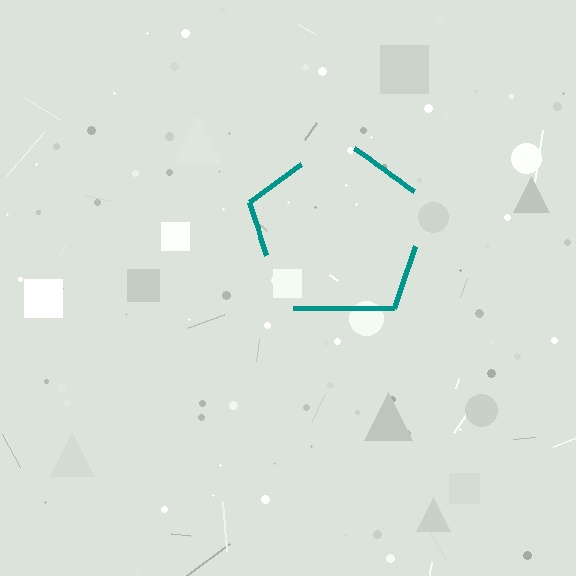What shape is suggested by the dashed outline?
The dashed outline suggests a pentagon.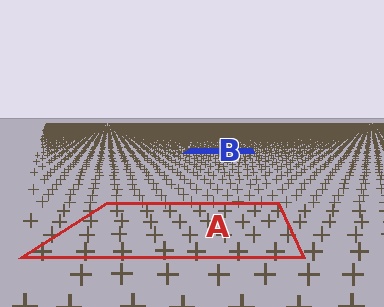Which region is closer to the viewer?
Region A is closer. The texture elements there are larger and more spread out.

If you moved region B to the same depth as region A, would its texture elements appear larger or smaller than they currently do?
They would appear larger. At a closer depth, the same texture elements are projected at a bigger on-screen size.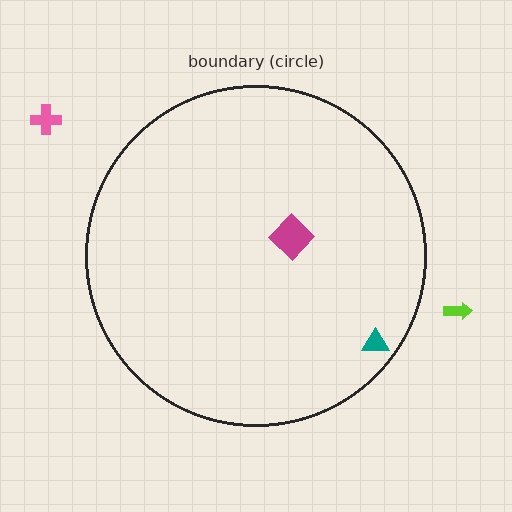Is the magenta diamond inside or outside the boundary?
Inside.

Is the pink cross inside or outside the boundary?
Outside.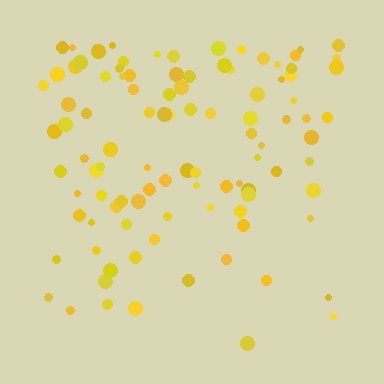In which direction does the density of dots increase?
From bottom to top, with the top side densest.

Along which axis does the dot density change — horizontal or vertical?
Vertical.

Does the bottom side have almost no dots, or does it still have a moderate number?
Still a moderate number, just noticeably fewer than the top.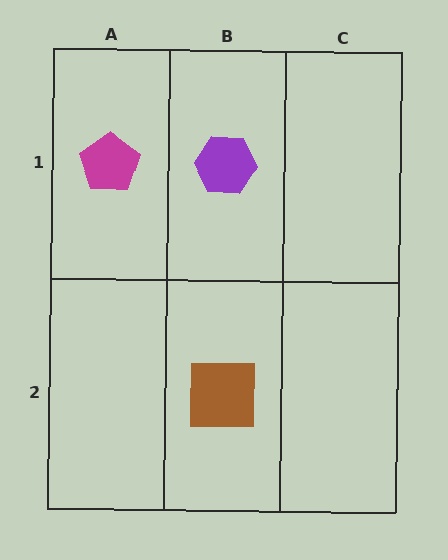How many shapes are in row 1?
2 shapes.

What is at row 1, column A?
A magenta pentagon.